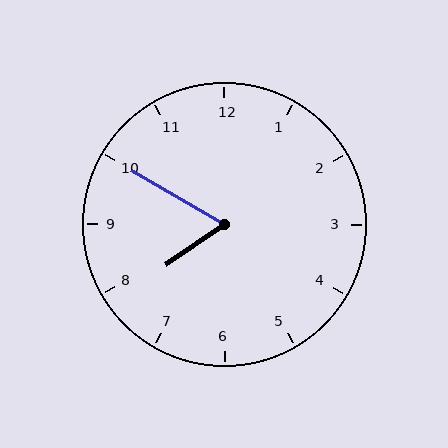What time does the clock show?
7:50.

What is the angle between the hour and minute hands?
Approximately 65 degrees.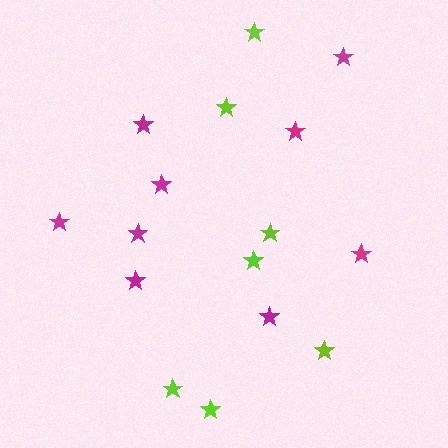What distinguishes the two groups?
There are 2 groups: one group of lime stars (7) and one group of magenta stars (9).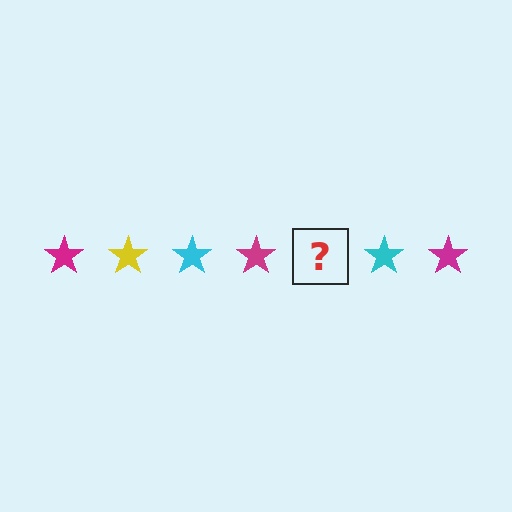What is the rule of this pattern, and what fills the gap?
The rule is that the pattern cycles through magenta, yellow, cyan stars. The gap should be filled with a yellow star.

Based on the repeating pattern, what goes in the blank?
The blank should be a yellow star.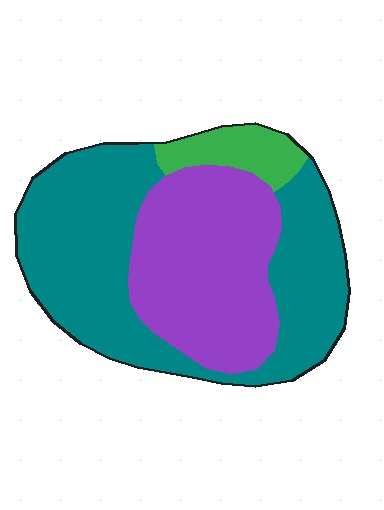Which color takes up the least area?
Green, at roughly 10%.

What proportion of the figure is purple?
Purple takes up about three eighths (3/8) of the figure.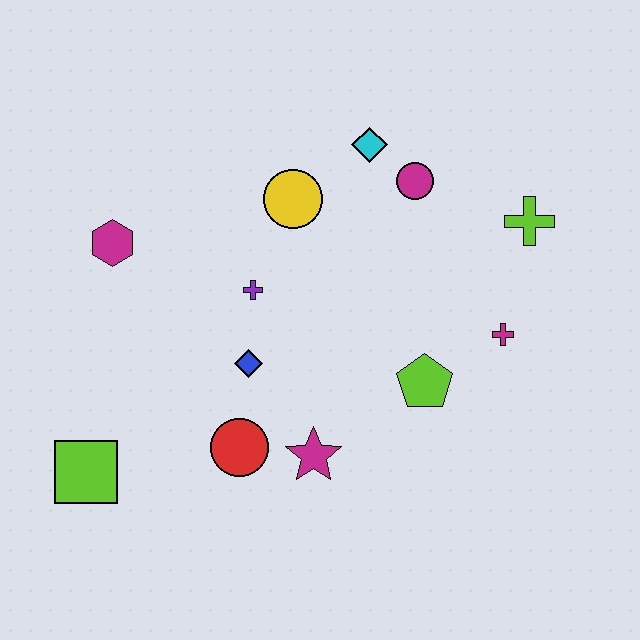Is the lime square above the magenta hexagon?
No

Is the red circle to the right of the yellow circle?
No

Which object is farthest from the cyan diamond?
The lime square is farthest from the cyan diamond.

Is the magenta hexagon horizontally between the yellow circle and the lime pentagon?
No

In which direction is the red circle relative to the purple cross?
The red circle is below the purple cross.